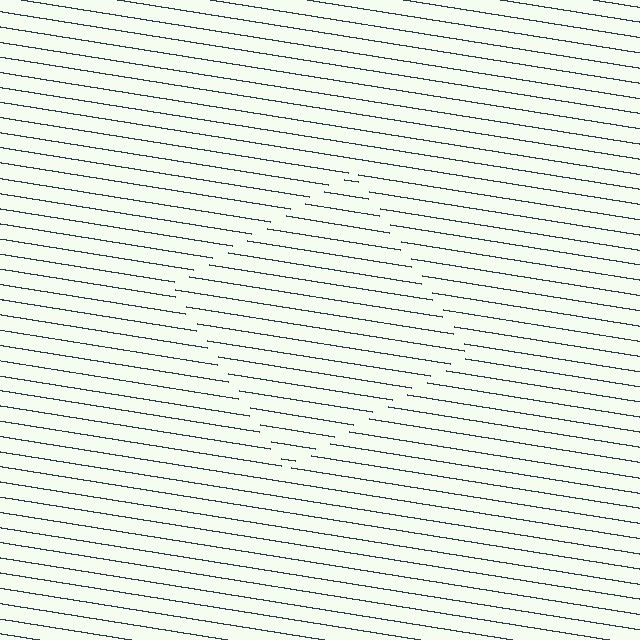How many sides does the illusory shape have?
4 sides — the line-ends trace a square.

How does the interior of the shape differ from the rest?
The interior of the shape contains the same grating, shifted by half a period — the contour is defined by the phase discontinuity where line-ends from the inner and outer gratings abut.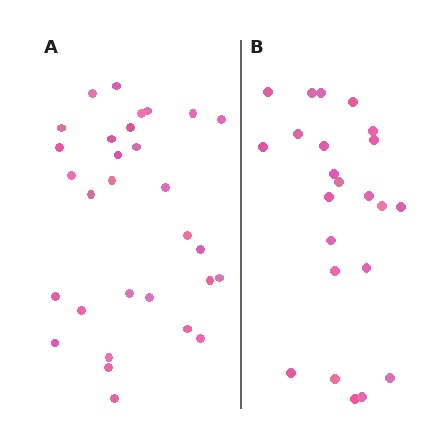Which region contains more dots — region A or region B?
Region A (the left region) has more dots.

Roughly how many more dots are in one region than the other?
Region A has roughly 8 or so more dots than region B.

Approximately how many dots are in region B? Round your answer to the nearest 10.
About 20 dots. (The exact count is 23, which rounds to 20.)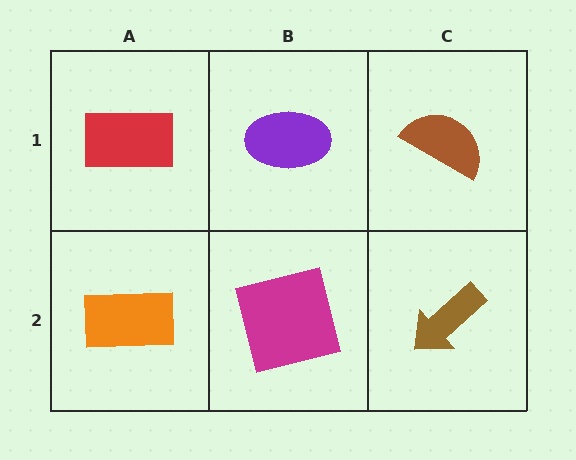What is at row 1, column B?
A purple ellipse.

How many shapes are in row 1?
3 shapes.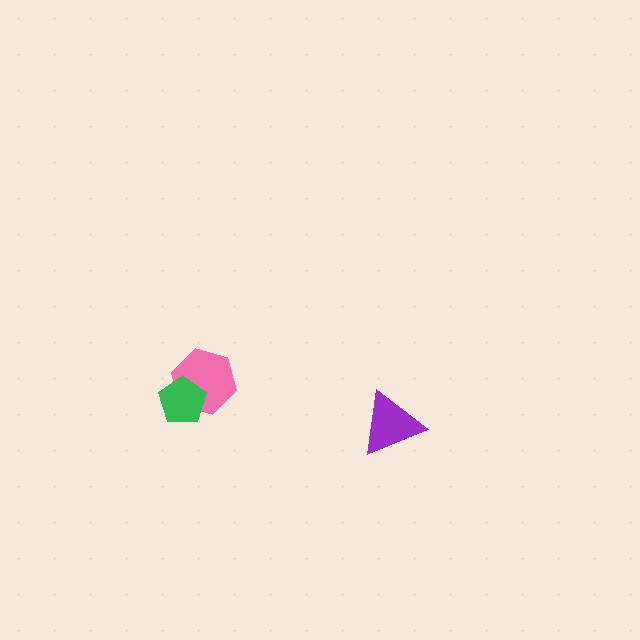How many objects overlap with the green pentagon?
1 object overlaps with the green pentagon.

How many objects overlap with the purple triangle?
0 objects overlap with the purple triangle.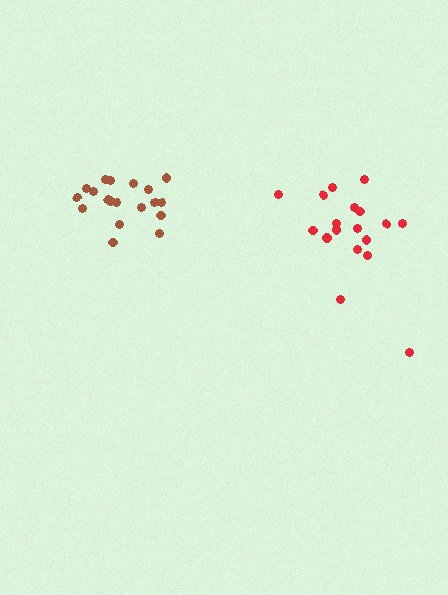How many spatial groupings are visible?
There are 2 spatial groupings.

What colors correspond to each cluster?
The clusters are colored: brown, red.